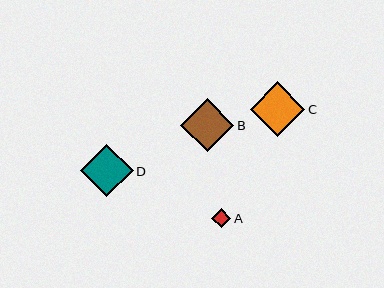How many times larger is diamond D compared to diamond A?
Diamond D is approximately 2.8 times the size of diamond A.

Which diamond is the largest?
Diamond C is the largest with a size of approximately 55 pixels.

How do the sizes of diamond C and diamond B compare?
Diamond C and diamond B are approximately the same size.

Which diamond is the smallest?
Diamond A is the smallest with a size of approximately 19 pixels.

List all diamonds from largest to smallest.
From largest to smallest: C, B, D, A.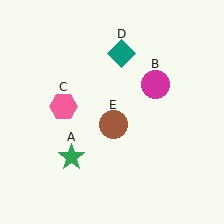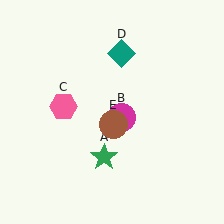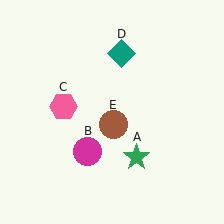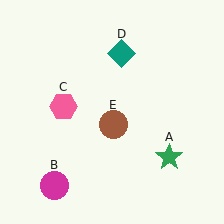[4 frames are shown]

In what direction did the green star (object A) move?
The green star (object A) moved right.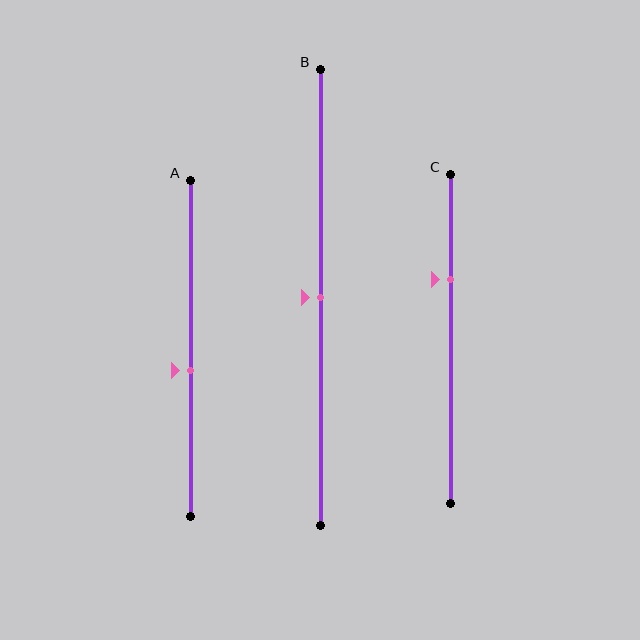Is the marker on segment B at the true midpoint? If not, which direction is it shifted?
Yes, the marker on segment B is at the true midpoint.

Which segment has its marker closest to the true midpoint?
Segment B has its marker closest to the true midpoint.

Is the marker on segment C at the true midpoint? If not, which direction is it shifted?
No, the marker on segment C is shifted upward by about 18% of the segment length.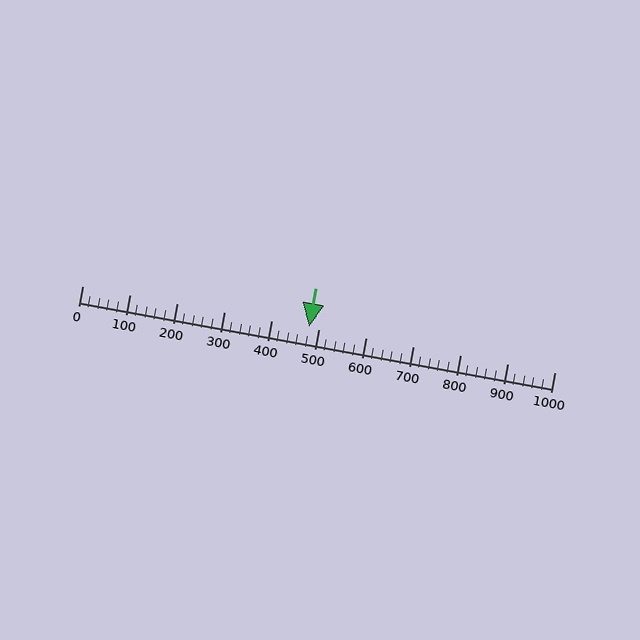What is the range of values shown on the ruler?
The ruler shows values from 0 to 1000.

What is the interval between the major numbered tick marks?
The major tick marks are spaced 100 units apart.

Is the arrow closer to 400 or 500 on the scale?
The arrow is closer to 500.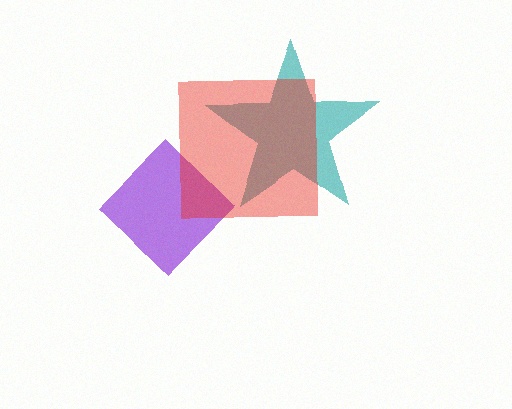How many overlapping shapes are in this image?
There are 3 overlapping shapes in the image.